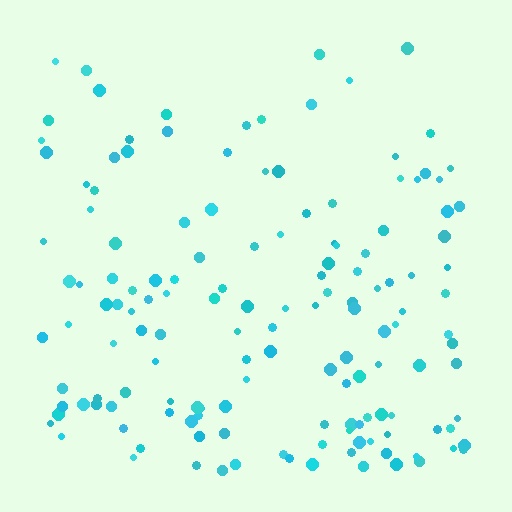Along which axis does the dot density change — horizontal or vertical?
Vertical.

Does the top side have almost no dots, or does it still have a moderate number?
Still a moderate number, just noticeably fewer than the bottom.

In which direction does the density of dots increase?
From top to bottom, with the bottom side densest.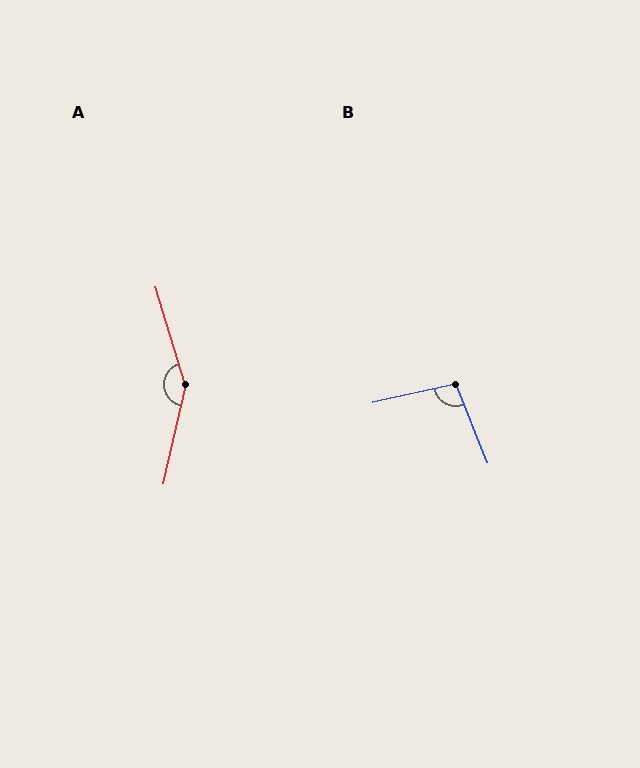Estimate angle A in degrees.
Approximately 150 degrees.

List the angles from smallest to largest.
B (99°), A (150°).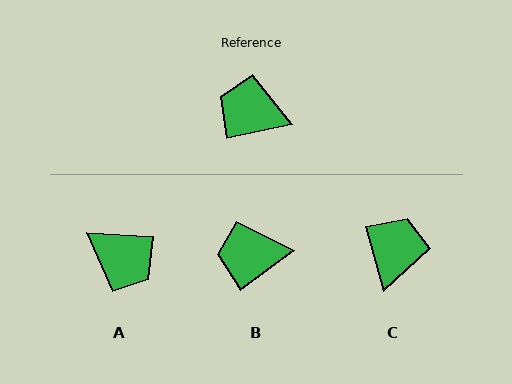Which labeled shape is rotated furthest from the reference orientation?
A, about 165 degrees away.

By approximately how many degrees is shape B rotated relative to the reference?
Approximately 25 degrees counter-clockwise.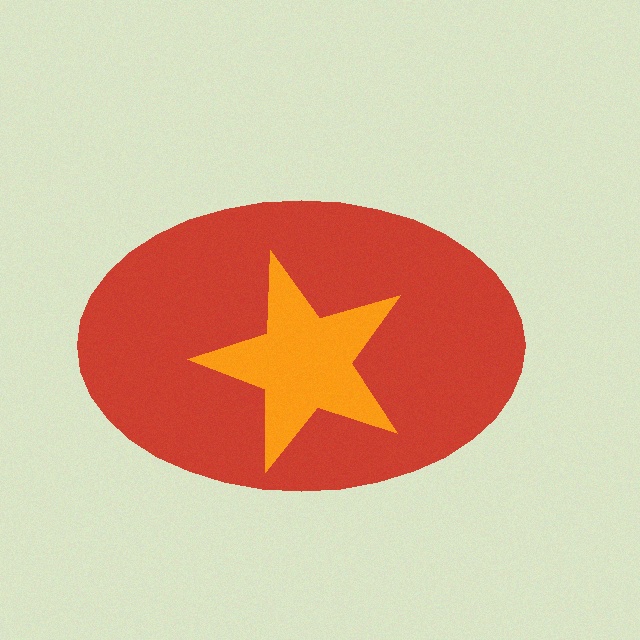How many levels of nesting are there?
2.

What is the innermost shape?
The orange star.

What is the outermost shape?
The red ellipse.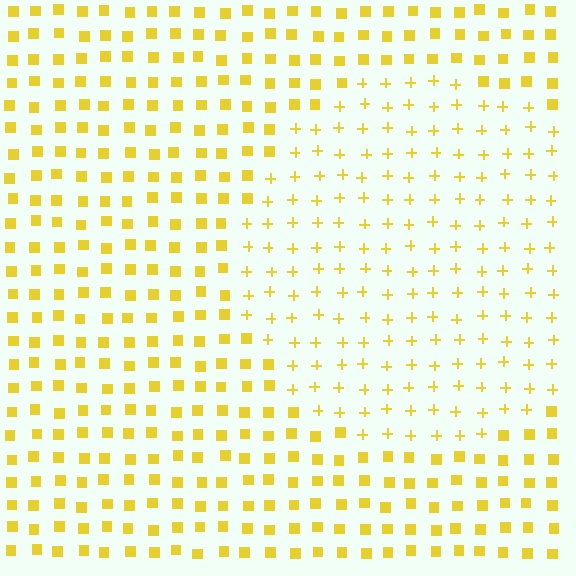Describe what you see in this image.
The image is filled with small yellow elements arranged in a uniform grid. A circle-shaped region contains plus signs, while the surrounding area contains squares. The boundary is defined purely by the change in element shape.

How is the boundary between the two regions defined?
The boundary is defined by a change in element shape: plus signs inside vs. squares outside. All elements share the same color and spacing.